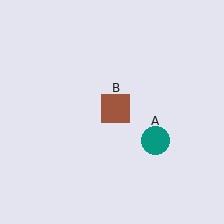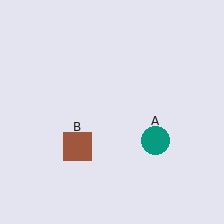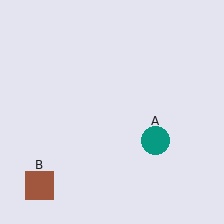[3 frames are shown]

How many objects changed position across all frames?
1 object changed position: brown square (object B).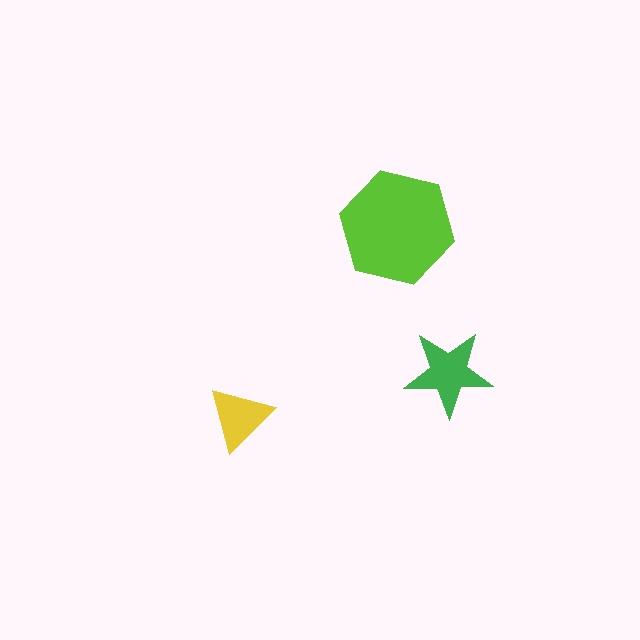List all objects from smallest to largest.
The yellow triangle, the green star, the lime hexagon.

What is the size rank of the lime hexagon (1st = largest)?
1st.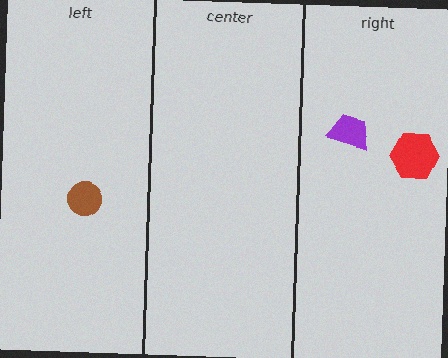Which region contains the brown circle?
The left region.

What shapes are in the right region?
The red hexagon, the purple trapezoid.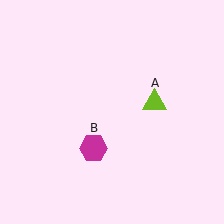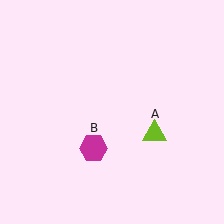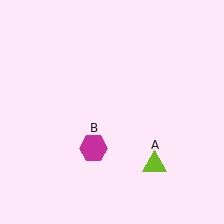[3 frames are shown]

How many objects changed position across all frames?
1 object changed position: lime triangle (object A).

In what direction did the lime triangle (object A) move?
The lime triangle (object A) moved down.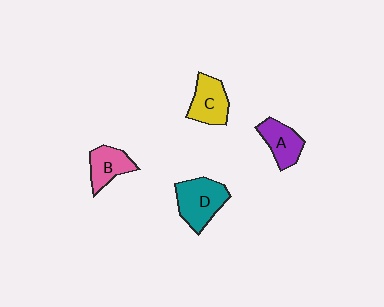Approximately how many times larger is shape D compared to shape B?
Approximately 1.4 times.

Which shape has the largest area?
Shape D (teal).